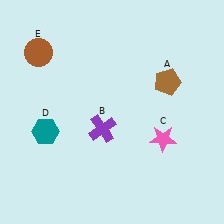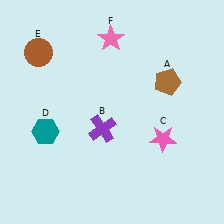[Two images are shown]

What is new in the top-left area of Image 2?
A pink star (F) was added in the top-left area of Image 2.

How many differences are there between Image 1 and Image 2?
There is 1 difference between the two images.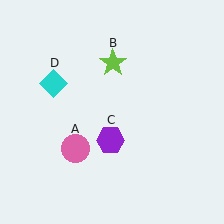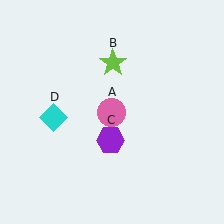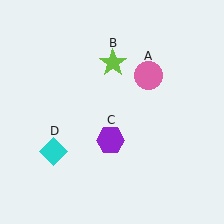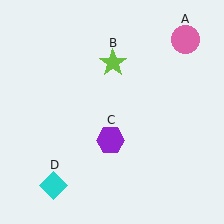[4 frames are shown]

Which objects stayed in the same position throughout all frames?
Lime star (object B) and purple hexagon (object C) remained stationary.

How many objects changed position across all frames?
2 objects changed position: pink circle (object A), cyan diamond (object D).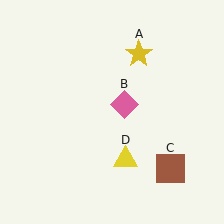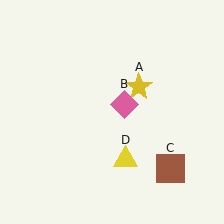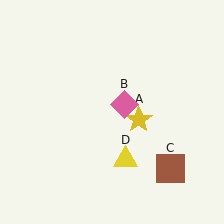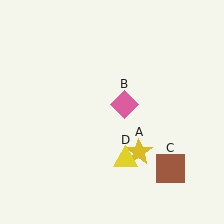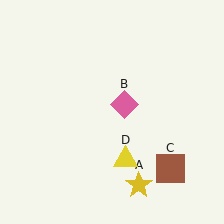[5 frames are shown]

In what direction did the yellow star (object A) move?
The yellow star (object A) moved down.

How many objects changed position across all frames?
1 object changed position: yellow star (object A).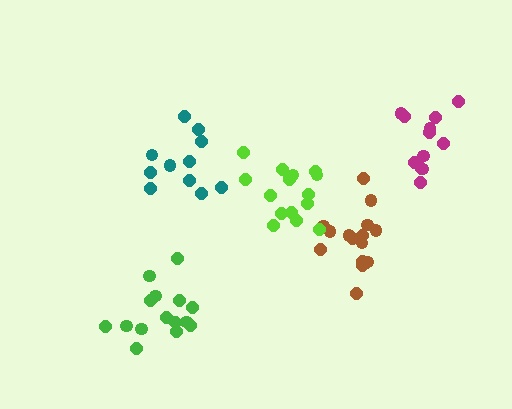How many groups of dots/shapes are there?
There are 5 groups.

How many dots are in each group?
Group 1: 12 dots, Group 2: 16 dots, Group 3: 15 dots, Group 4: 16 dots, Group 5: 11 dots (70 total).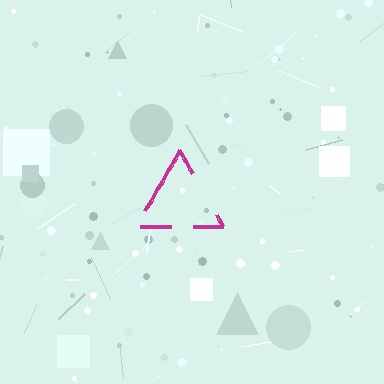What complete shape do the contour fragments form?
The contour fragments form a triangle.